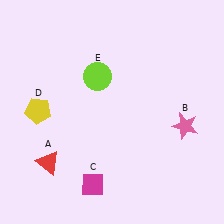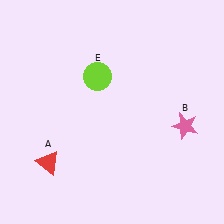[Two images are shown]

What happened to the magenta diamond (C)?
The magenta diamond (C) was removed in Image 2. It was in the bottom-left area of Image 1.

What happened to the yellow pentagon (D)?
The yellow pentagon (D) was removed in Image 2. It was in the top-left area of Image 1.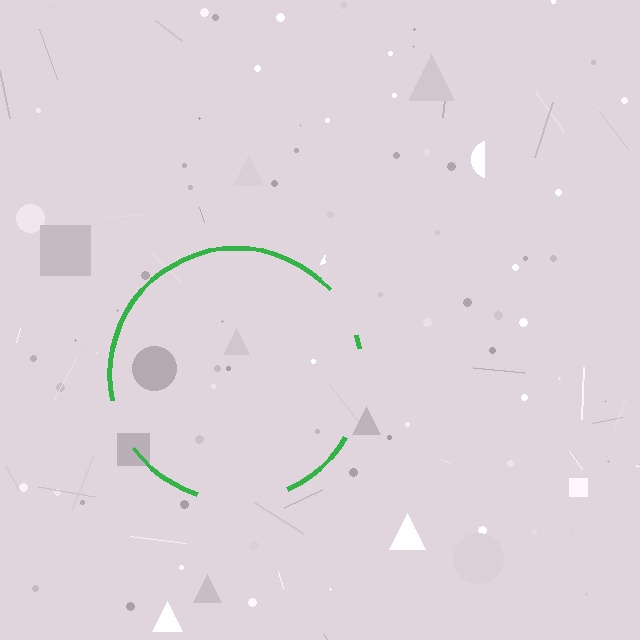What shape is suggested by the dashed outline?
The dashed outline suggests a circle.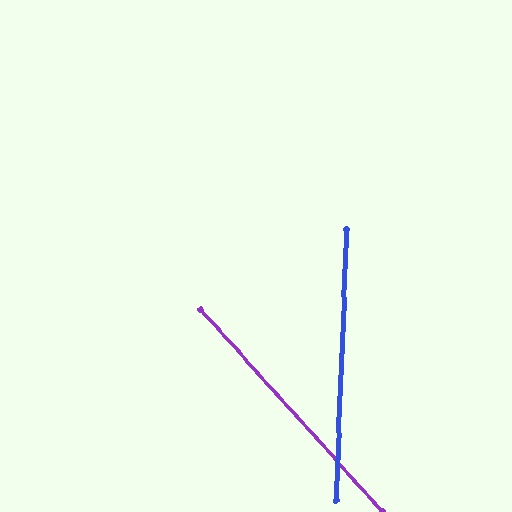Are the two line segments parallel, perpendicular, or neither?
Neither parallel nor perpendicular — they differ by about 44°.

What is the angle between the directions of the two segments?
Approximately 44 degrees.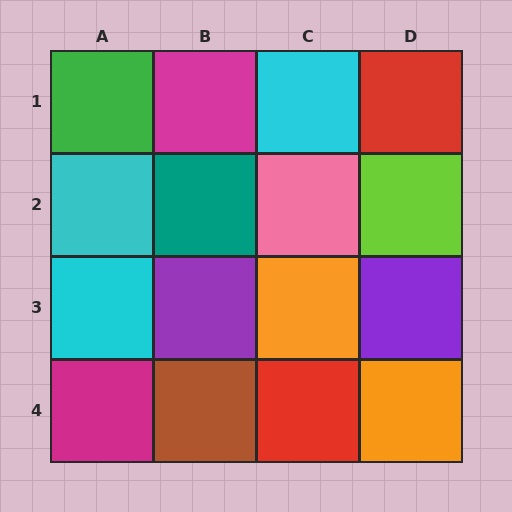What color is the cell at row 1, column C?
Cyan.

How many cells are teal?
1 cell is teal.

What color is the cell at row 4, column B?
Brown.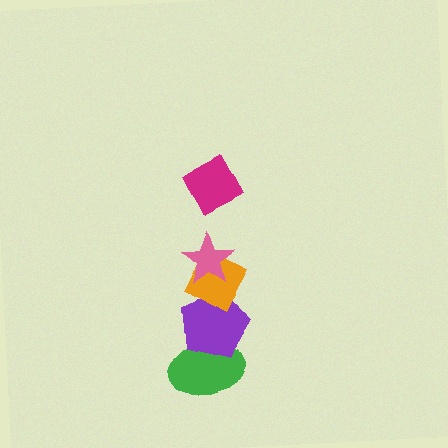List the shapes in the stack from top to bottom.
From top to bottom: the magenta diamond, the pink star, the orange diamond, the purple pentagon, the green ellipse.